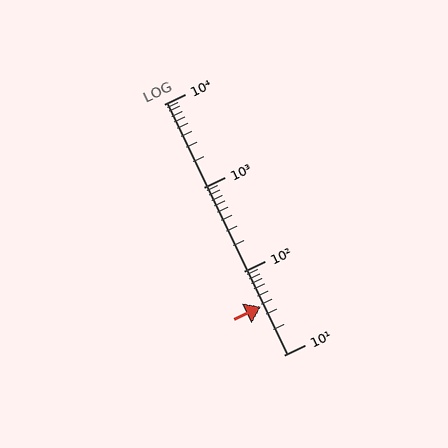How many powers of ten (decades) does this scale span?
The scale spans 3 decades, from 10 to 10000.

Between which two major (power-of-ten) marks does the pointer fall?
The pointer is between 10 and 100.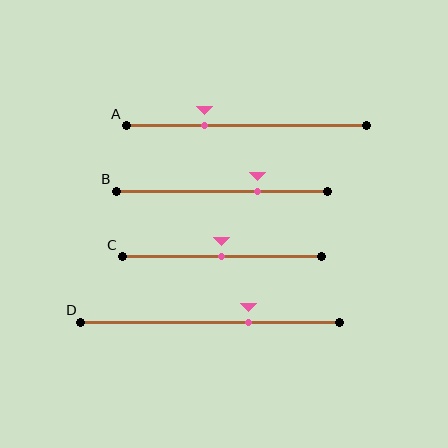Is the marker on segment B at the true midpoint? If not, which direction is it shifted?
No, the marker on segment B is shifted to the right by about 17% of the segment length.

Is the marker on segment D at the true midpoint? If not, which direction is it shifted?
No, the marker on segment D is shifted to the right by about 15% of the segment length.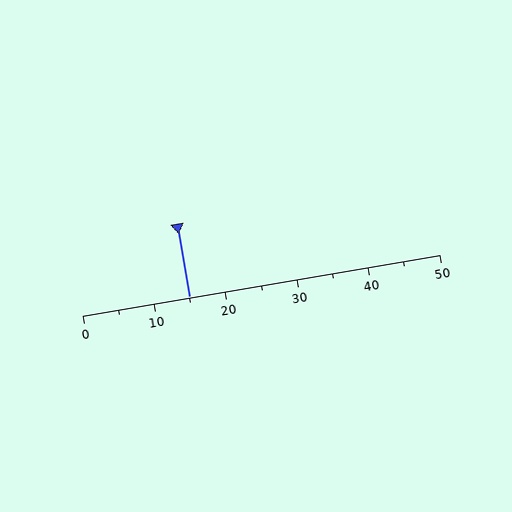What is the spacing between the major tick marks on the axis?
The major ticks are spaced 10 apart.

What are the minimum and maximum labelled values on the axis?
The axis runs from 0 to 50.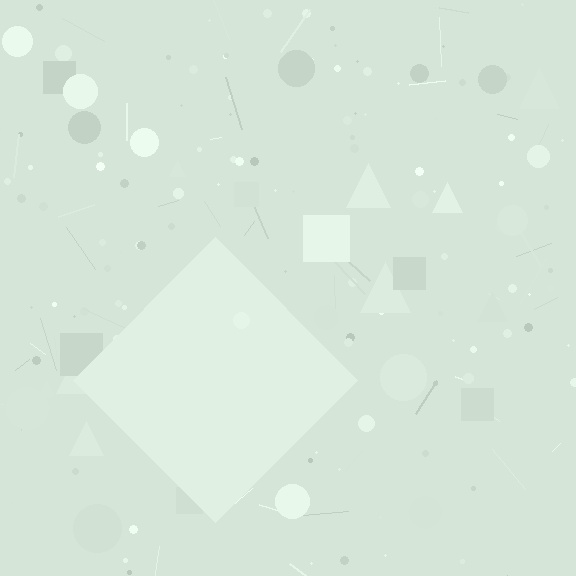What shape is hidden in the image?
A diamond is hidden in the image.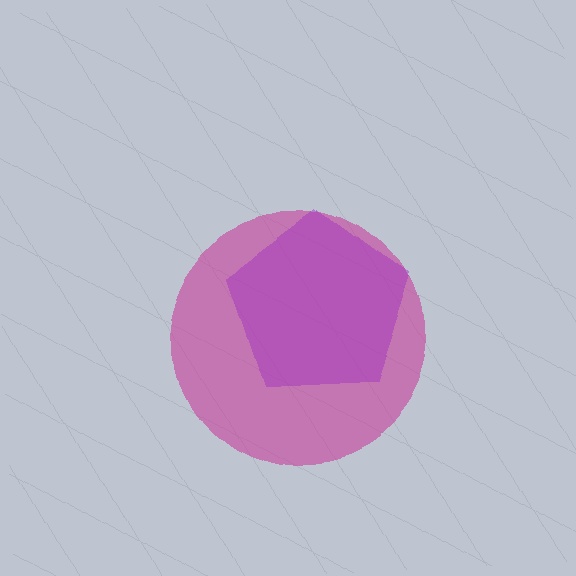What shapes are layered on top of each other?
The layered shapes are: a magenta circle, a purple pentagon.